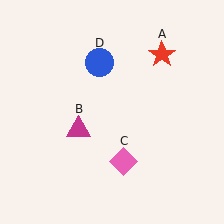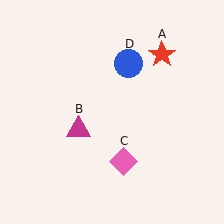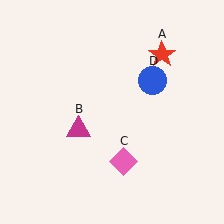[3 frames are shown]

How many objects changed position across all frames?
1 object changed position: blue circle (object D).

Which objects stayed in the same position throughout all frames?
Red star (object A) and magenta triangle (object B) and pink diamond (object C) remained stationary.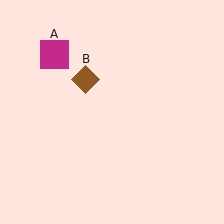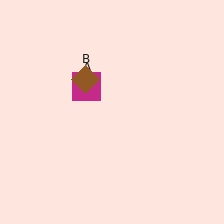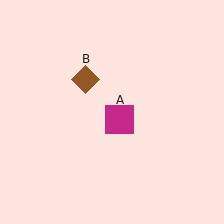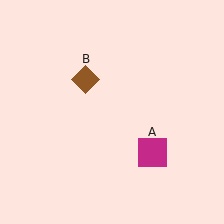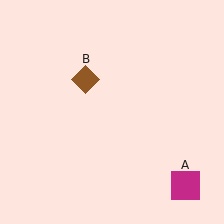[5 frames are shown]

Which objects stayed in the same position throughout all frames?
Brown diamond (object B) remained stationary.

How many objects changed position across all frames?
1 object changed position: magenta square (object A).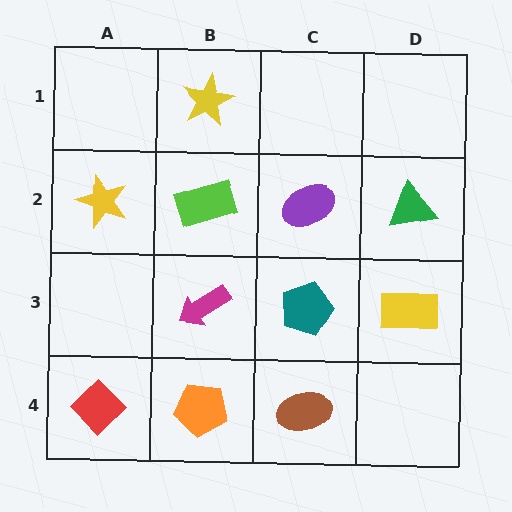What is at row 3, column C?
A teal pentagon.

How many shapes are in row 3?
3 shapes.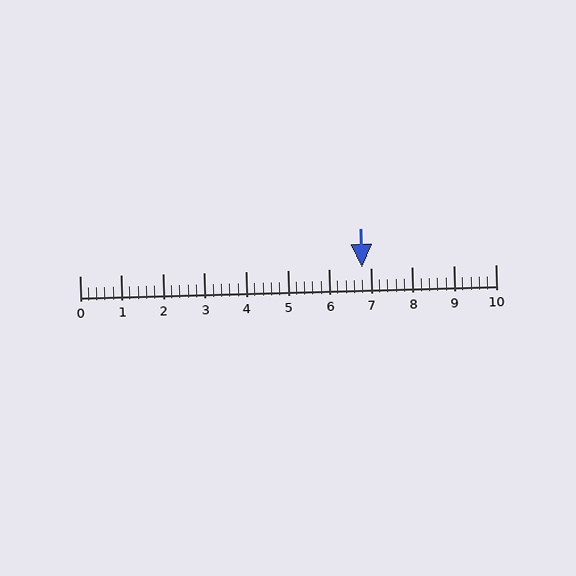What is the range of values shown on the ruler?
The ruler shows values from 0 to 10.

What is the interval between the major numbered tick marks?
The major tick marks are spaced 1 units apart.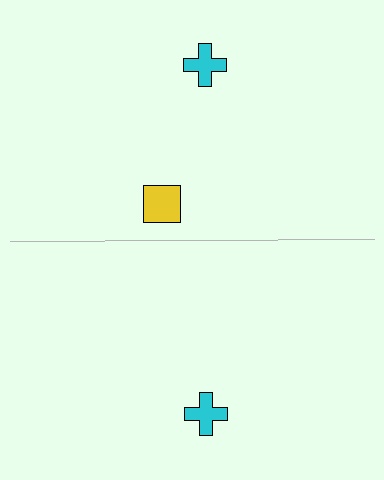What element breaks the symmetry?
A yellow square is missing from the bottom side.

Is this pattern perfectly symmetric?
No, the pattern is not perfectly symmetric. A yellow square is missing from the bottom side.